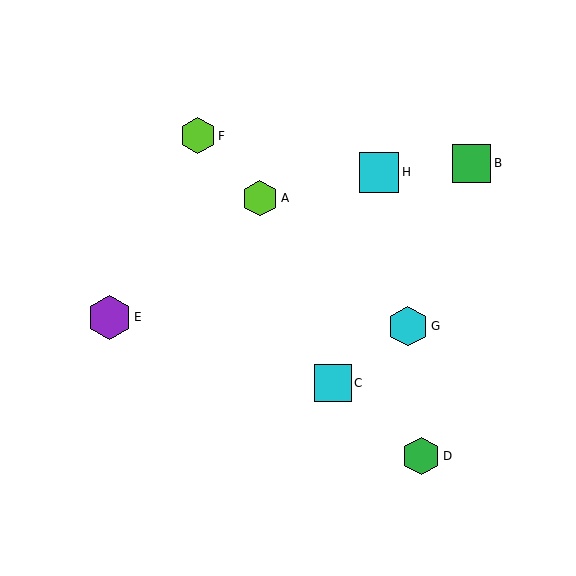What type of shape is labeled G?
Shape G is a cyan hexagon.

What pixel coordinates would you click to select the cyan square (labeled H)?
Click at (379, 172) to select the cyan square H.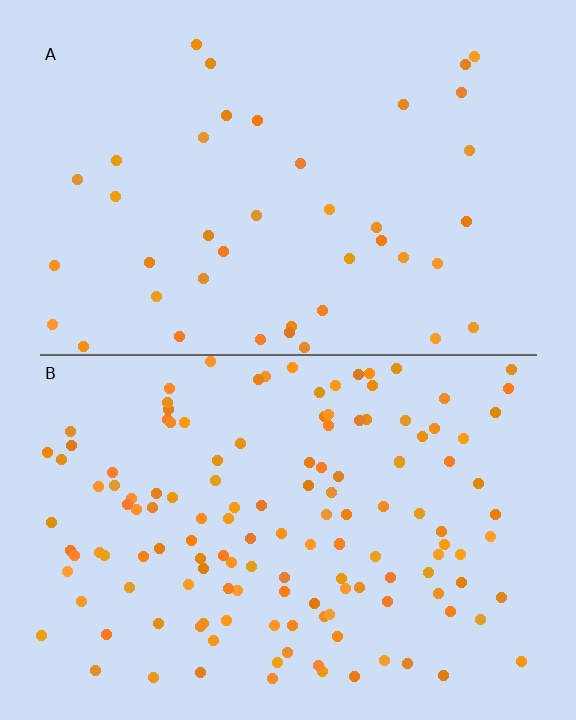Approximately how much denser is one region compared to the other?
Approximately 3.3× — region B over region A.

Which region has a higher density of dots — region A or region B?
B (the bottom).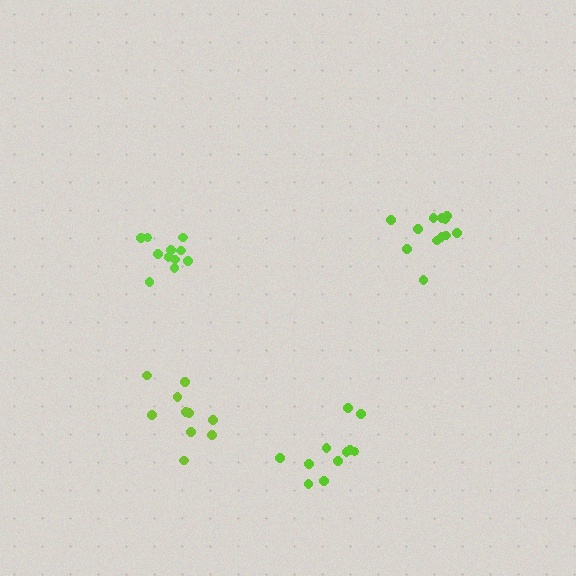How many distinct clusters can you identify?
There are 4 distinct clusters.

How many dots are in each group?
Group 1: 11 dots, Group 2: 10 dots, Group 3: 11 dots, Group 4: 12 dots (44 total).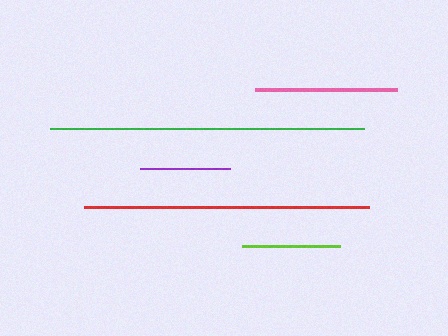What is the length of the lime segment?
The lime segment is approximately 98 pixels long.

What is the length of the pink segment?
The pink segment is approximately 141 pixels long.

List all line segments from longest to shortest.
From longest to shortest: green, red, pink, lime, purple.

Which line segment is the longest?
The green line is the longest at approximately 315 pixels.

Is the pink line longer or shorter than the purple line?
The pink line is longer than the purple line.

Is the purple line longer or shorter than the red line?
The red line is longer than the purple line.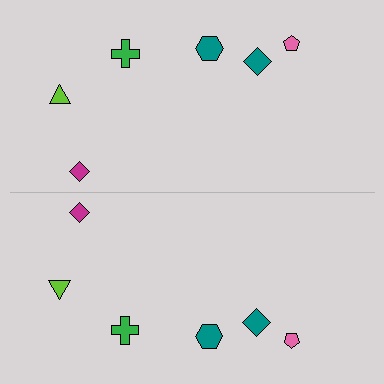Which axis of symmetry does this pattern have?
The pattern has a horizontal axis of symmetry running through the center of the image.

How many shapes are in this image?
There are 12 shapes in this image.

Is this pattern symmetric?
Yes, this pattern has bilateral (reflection) symmetry.